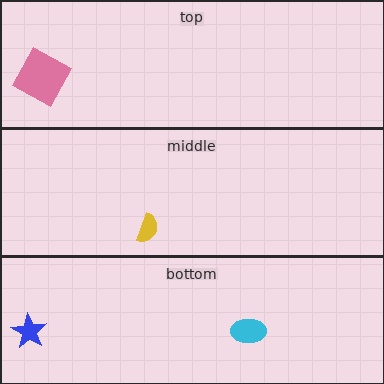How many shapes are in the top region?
1.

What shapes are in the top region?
The pink square.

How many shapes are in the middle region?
1.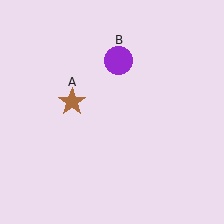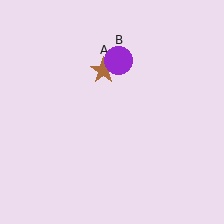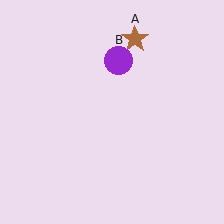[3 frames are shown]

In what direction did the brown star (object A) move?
The brown star (object A) moved up and to the right.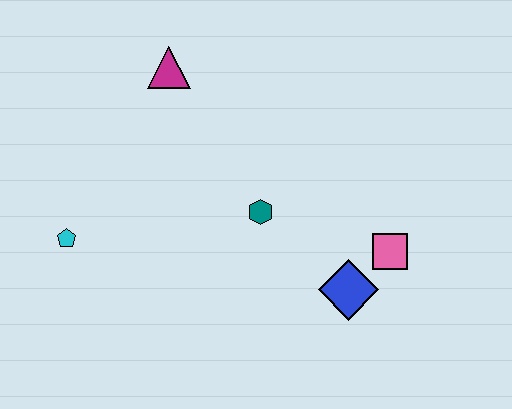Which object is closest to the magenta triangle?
The teal hexagon is closest to the magenta triangle.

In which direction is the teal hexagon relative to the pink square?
The teal hexagon is to the left of the pink square.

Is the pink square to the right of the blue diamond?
Yes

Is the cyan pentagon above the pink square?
Yes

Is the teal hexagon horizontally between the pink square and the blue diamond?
No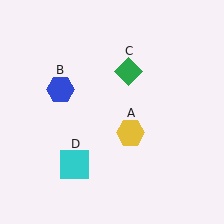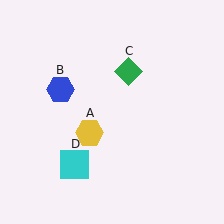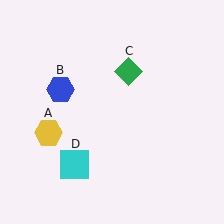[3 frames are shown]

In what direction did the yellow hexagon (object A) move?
The yellow hexagon (object A) moved left.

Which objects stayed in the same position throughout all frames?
Blue hexagon (object B) and green diamond (object C) and cyan square (object D) remained stationary.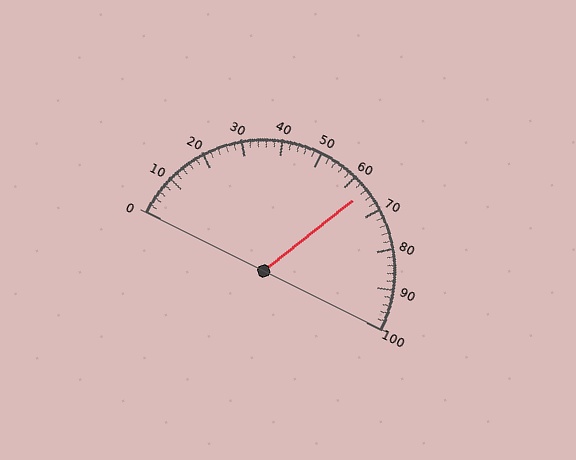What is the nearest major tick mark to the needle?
The nearest major tick mark is 60.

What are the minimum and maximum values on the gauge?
The gauge ranges from 0 to 100.